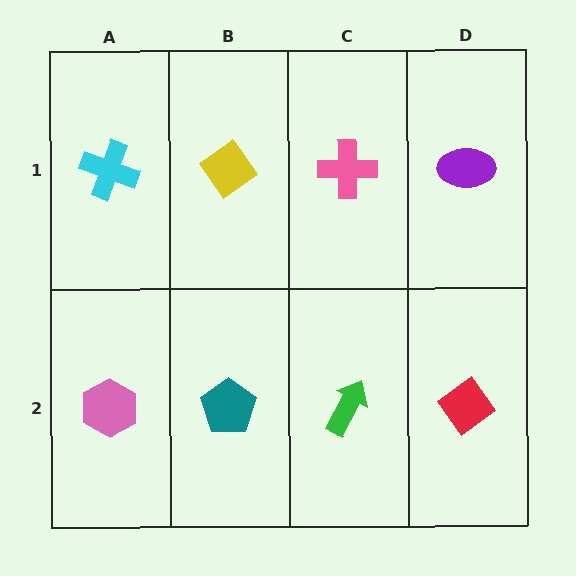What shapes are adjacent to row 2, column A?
A cyan cross (row 1, column A), a teal pentagon (row 2, column B).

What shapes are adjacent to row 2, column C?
A pink cross (row 1, column C), a teal pentagon (row 2, column B), a red diamond (row 2, column D).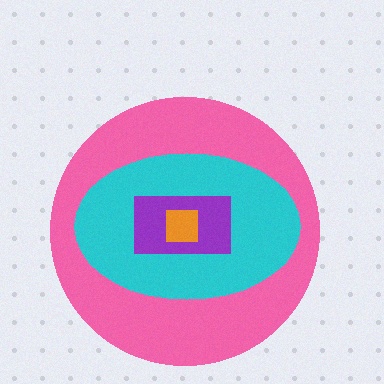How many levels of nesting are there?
4.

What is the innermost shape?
The orange square.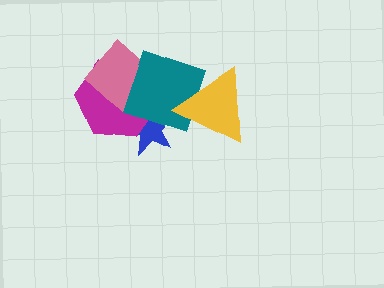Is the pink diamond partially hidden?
Yes, it is partially covered by another shape.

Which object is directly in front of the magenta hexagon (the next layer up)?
The pink diamond is directly in front of the magenta hexagon.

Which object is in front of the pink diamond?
The teal diamond is in front of the pink diamond.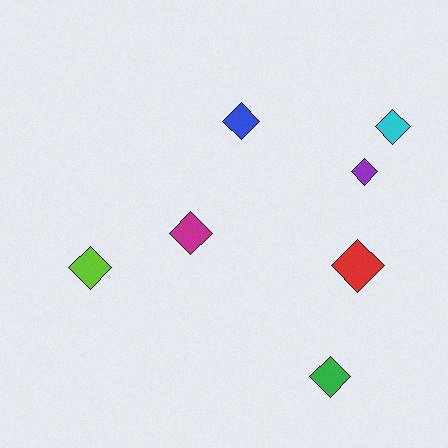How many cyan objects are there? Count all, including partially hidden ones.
There is 1 cyan object.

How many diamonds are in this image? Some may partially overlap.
There are 7 diamonds.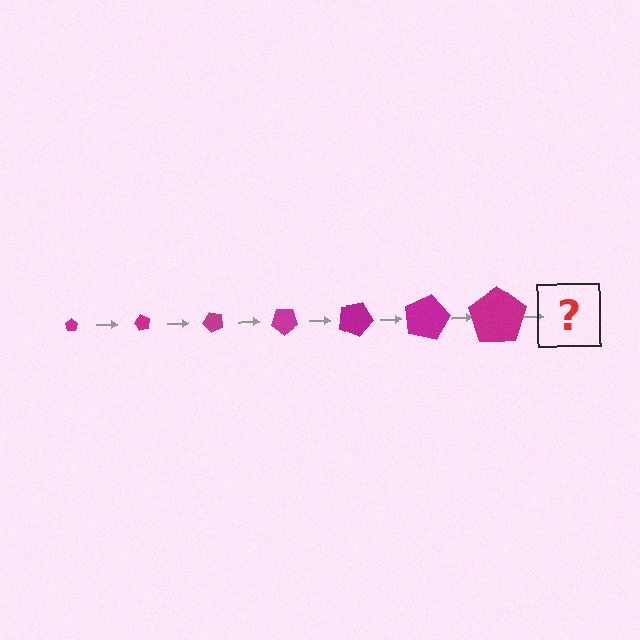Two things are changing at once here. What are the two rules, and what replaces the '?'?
The two rules are that the pentagon grows larger each step and it rotates 60 degrees each step. The '?' should be a pentagon, larger than the previous one and rotated 420 degrees from the start.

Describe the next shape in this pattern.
It should be a pentagon, larger than the previous one and rotated 420 degrees from the start.